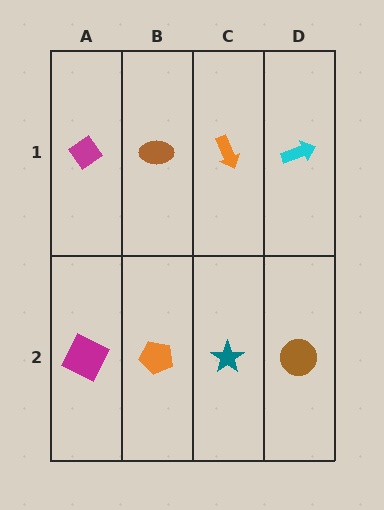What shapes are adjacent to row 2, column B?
A brown ellipse (row 1, column B), a magenta square (row 2, column A), a teal star (row 2, column C).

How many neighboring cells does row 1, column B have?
3.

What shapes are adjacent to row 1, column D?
A brown circle (row 2, column D), an orange arrow (row 1, column C).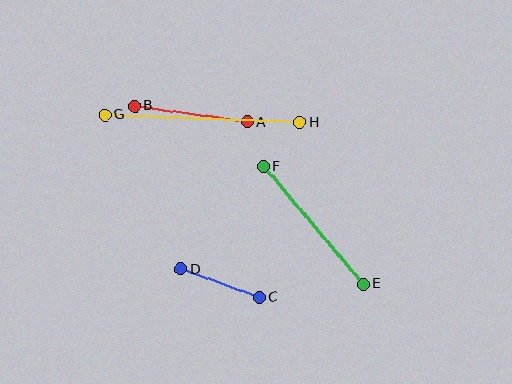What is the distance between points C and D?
The distance is approximately 83 pixels.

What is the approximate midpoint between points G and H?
The midpoint is at approximately (202, 119) pixels.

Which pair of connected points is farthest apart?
Points G and H are farthest apart.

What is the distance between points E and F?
The distance is approximately 154 pixels.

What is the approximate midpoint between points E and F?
The midpoint is at approximately (313, 225) pixels.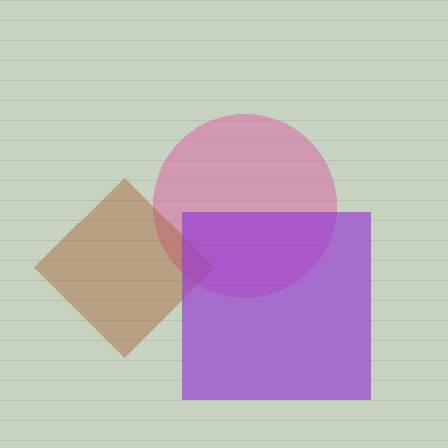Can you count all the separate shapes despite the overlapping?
Yes, there are 3 separate shapes.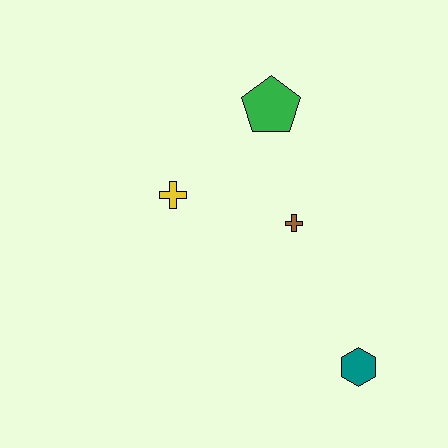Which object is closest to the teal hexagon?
The brown cross is closest to the teal hexagon.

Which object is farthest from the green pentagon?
The teal hexagon is farthest from the green pentagon.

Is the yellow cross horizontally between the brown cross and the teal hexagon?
No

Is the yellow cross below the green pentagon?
Yes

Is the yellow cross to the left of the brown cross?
Yes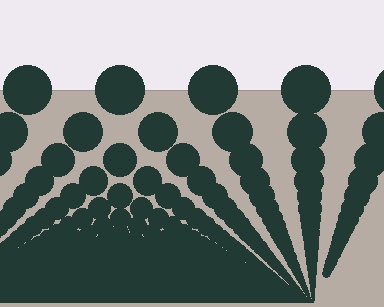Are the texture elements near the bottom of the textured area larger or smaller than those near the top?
Smaller. The gradient is inverted — elements near the bottom are smaller and denser.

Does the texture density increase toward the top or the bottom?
Density increases toward the bottom.